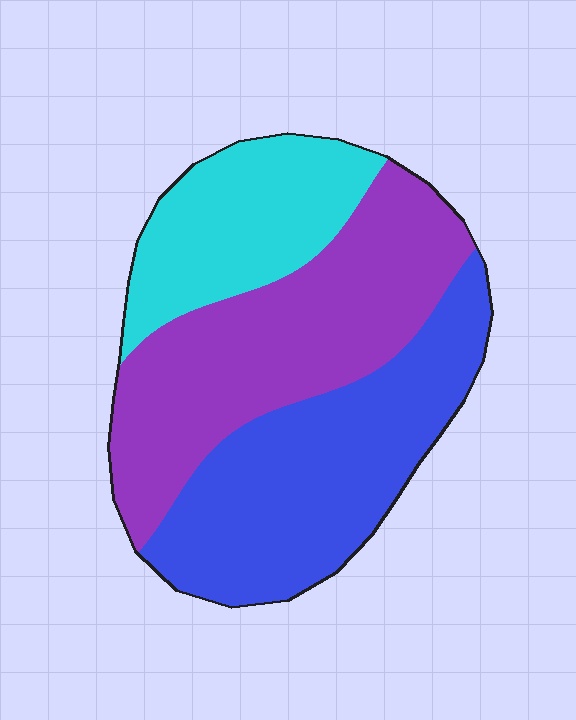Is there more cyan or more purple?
Purple.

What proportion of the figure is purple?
Purple covers roughly 40% of the figure.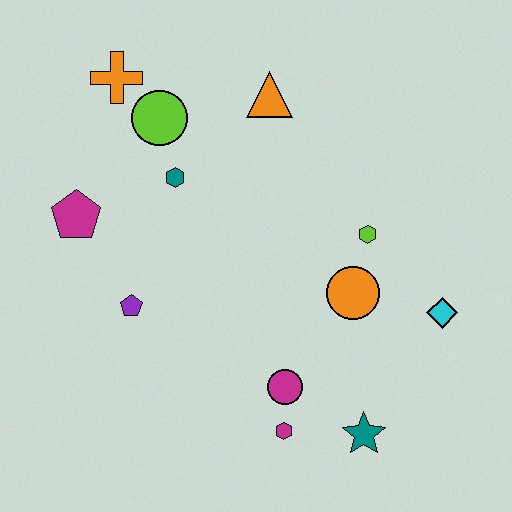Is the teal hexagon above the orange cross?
No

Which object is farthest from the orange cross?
The teal star is farthest from the orange cross.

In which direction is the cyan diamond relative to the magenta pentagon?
The cyan diamond is to the right of the magenta pentagon.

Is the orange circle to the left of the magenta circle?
No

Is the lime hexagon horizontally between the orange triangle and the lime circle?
No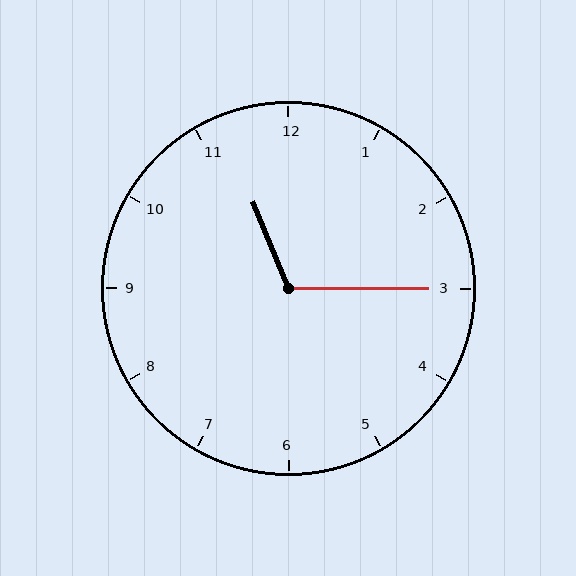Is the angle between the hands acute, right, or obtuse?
It is obtuse.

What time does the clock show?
11:15.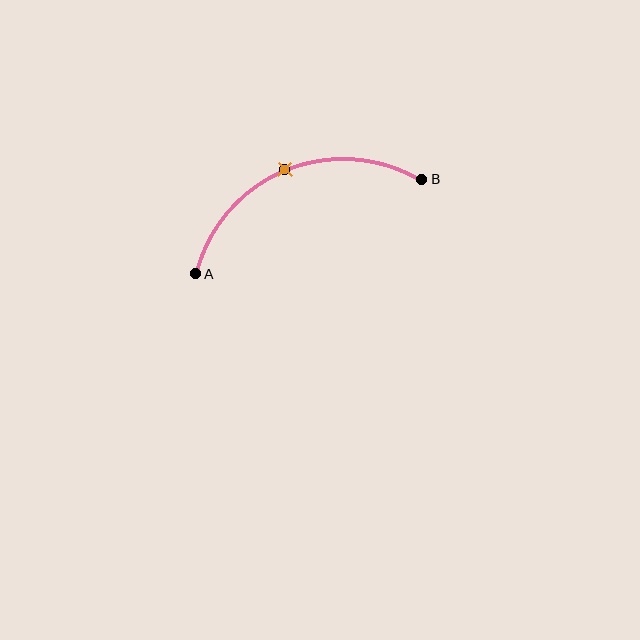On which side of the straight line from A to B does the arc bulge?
The arc bulges above the straight line connecting A and B.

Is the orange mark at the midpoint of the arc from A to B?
Yes. The orange mark lies on the arc at equal arc-length from both A and B — it is the arc midpoint.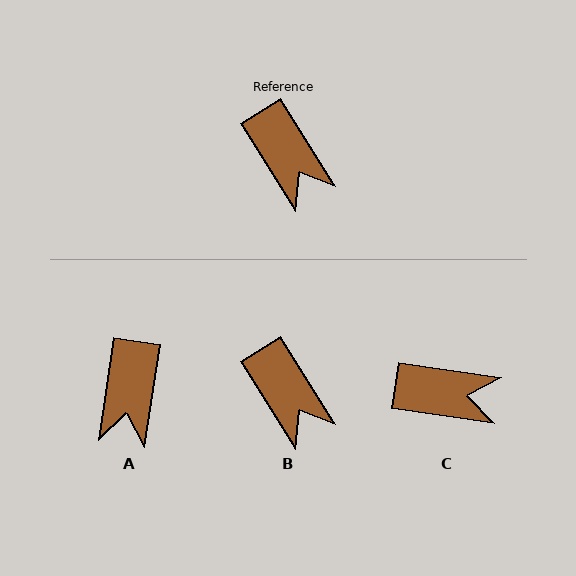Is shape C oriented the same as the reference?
No, it is off by about 49 degrees.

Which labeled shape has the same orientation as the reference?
B.